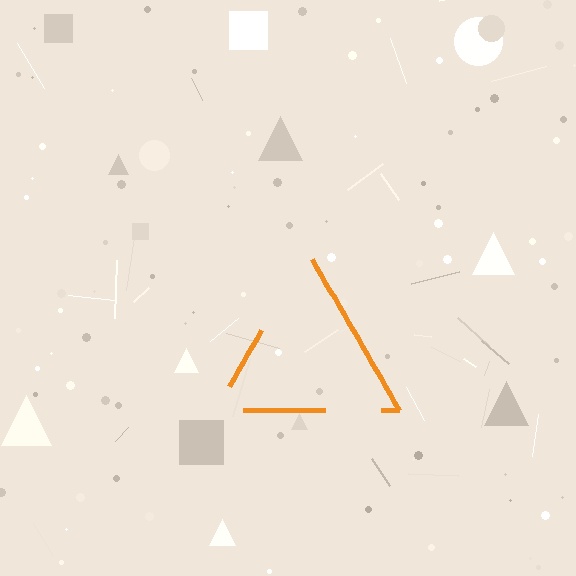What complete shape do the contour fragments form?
The contour fragments form a triangle.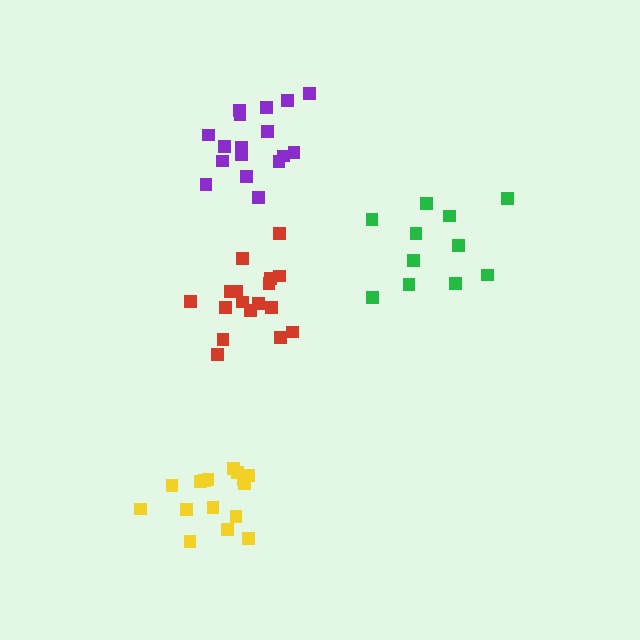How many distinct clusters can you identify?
There are 4 distinct clusters.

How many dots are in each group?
Group 1: 17 dots, Group 2: 11 dots, Group 3: 17 dots, Group 4: 16 dots (61 total).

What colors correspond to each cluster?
The clusters are colored: purple, green, red, yellow.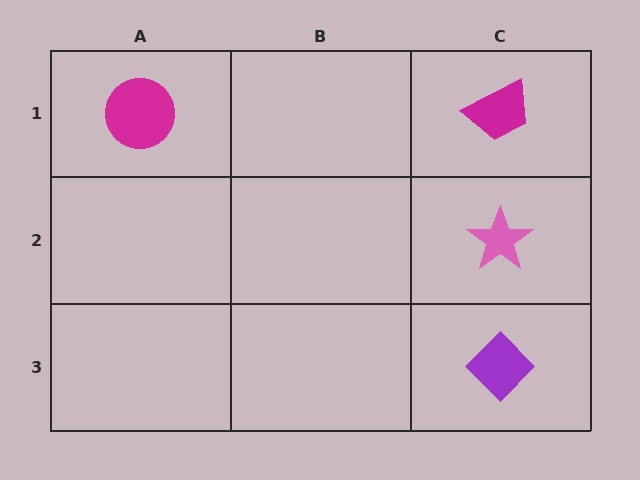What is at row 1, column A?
A magenta circle.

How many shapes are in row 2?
1 shape.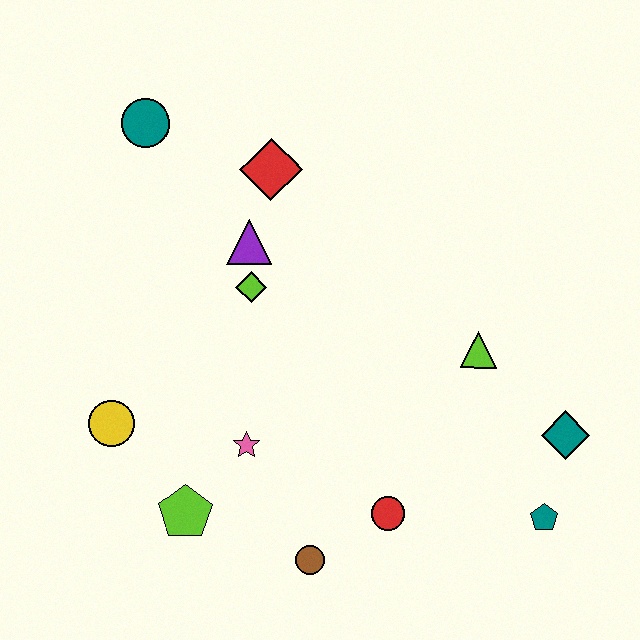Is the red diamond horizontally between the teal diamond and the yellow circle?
Yes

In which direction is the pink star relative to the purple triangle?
The pink star is below the purple triangle.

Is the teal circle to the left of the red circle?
Yes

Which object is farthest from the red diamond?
The teal pentagon is farthest from the red diamond.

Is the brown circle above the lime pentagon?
No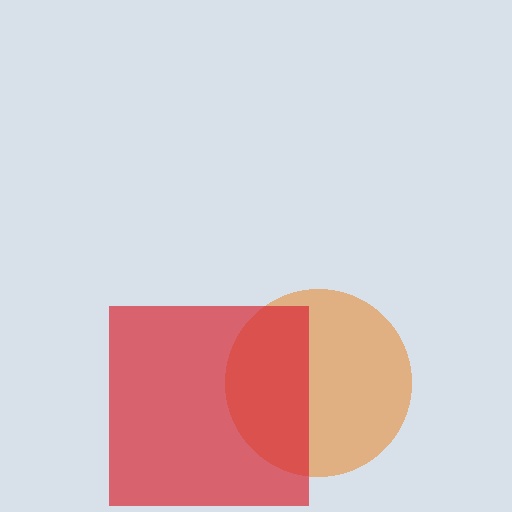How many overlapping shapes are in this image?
There are 2 overlapping shapes in the image.